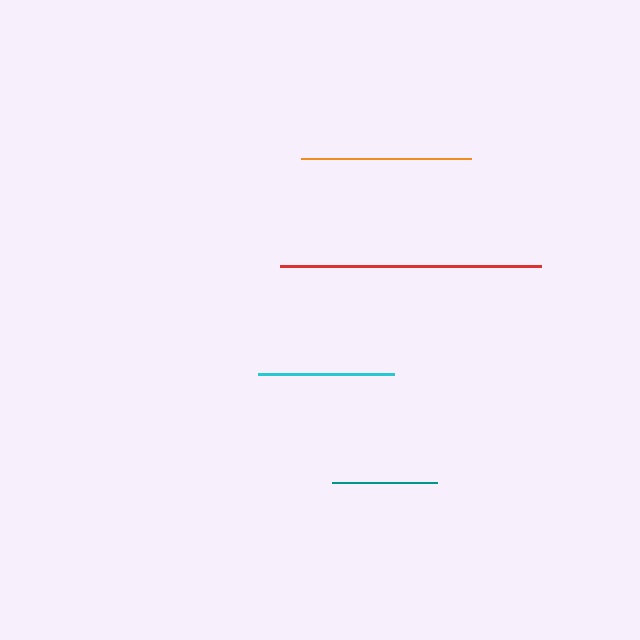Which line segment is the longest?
The red line is the longest at approximately 262 pixels.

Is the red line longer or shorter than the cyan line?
The red line is longer than the cyan line.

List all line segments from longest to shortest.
From longest to shortest: red, orange, cyan, teal.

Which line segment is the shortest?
The teal line is the shortest at approximately 106 pixels.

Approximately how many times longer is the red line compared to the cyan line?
The red line is approximately 1.9 times the length of the cyan line.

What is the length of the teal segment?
The teal segment is approximately 106 pixels long.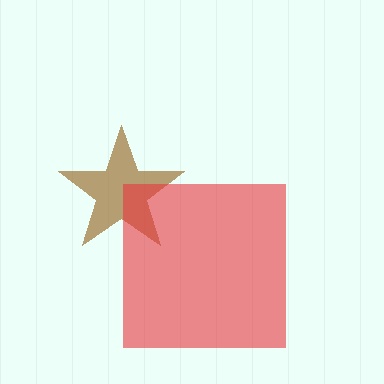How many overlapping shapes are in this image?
There are 2 overlapping shapes in the image.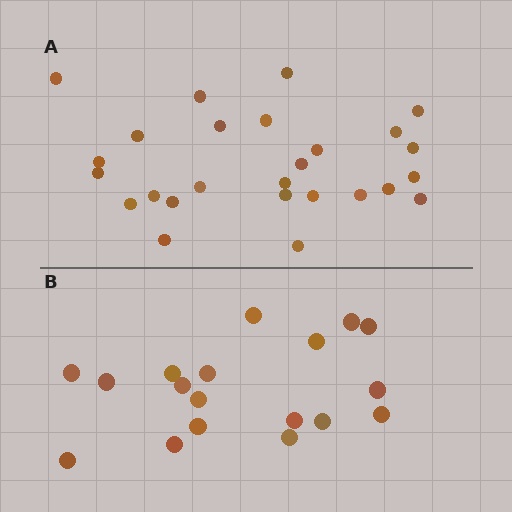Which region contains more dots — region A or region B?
Region A (the top region) has more dots.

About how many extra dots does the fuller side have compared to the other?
Region A has roughly 8 or so more dots than region B.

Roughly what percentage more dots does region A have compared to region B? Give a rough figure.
About 45% more.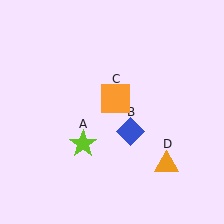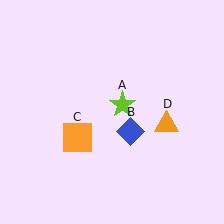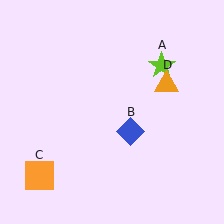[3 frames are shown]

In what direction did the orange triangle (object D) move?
The orange triangle (object D) moved up.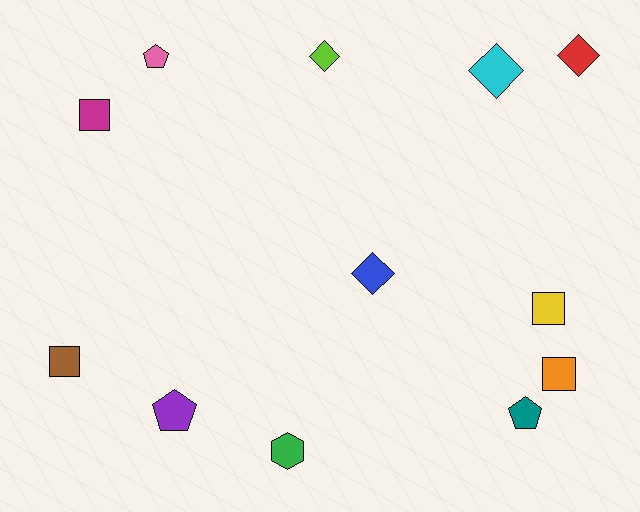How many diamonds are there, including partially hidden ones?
There are 4 diamonds.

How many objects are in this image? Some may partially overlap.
There are 12 objects.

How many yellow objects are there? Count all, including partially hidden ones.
There is 1 yellow object.